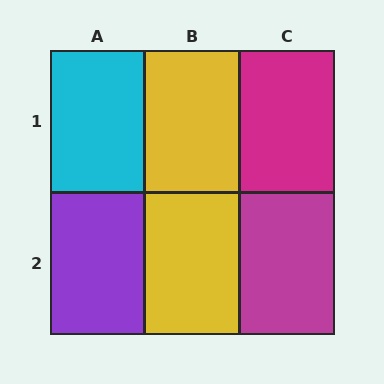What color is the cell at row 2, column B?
Yellow.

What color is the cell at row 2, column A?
Purple.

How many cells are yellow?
2 cells are yellow.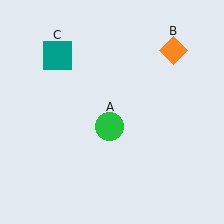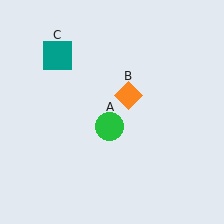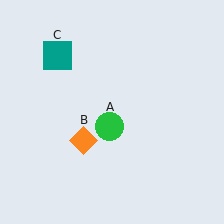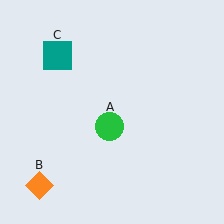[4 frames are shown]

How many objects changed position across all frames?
1 object changed position: orange diamond (object B).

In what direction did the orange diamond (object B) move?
The orange diamond (object B) moved down and to the left.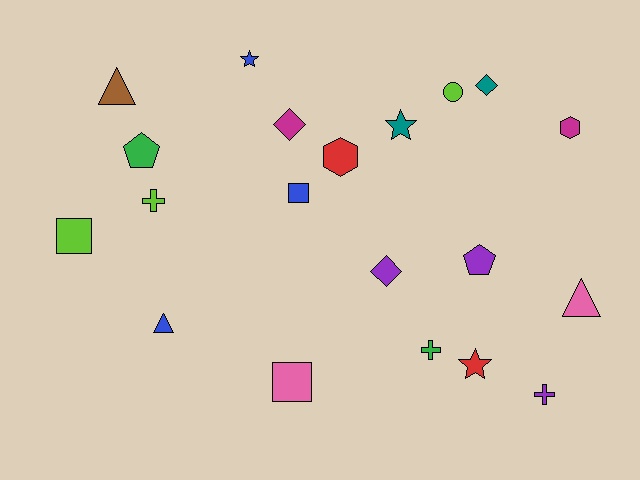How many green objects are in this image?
There are 2 green objects.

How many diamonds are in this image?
There are 3 diamonds.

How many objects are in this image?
There are 20 objects.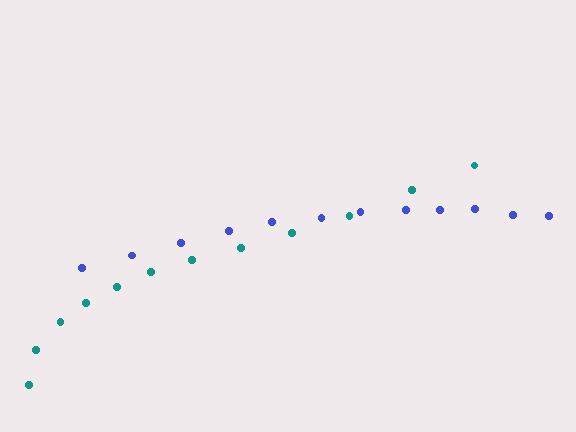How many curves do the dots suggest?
There are 2 distinct paths.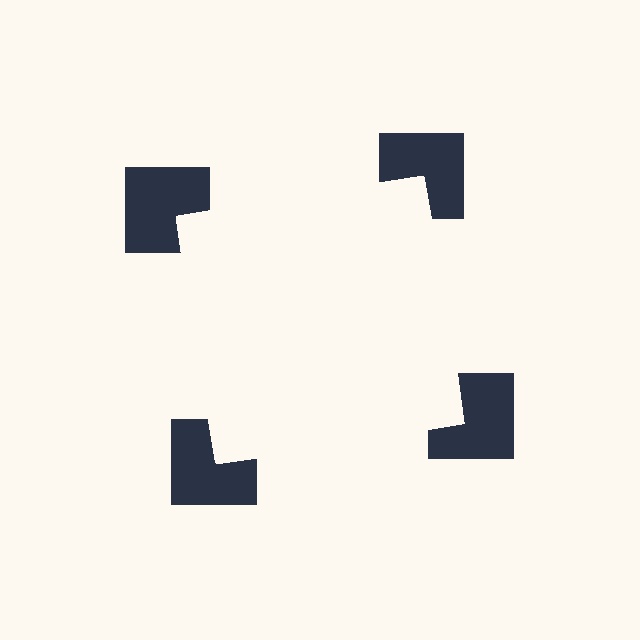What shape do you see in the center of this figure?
An illusory square — its edges are inferred from the aligned wedge cuts in the notched squares, not physically drawn.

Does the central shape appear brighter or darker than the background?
It typically appears slightly brighter than the background, even though no actual brightness change is drawn.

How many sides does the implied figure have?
4 sides.